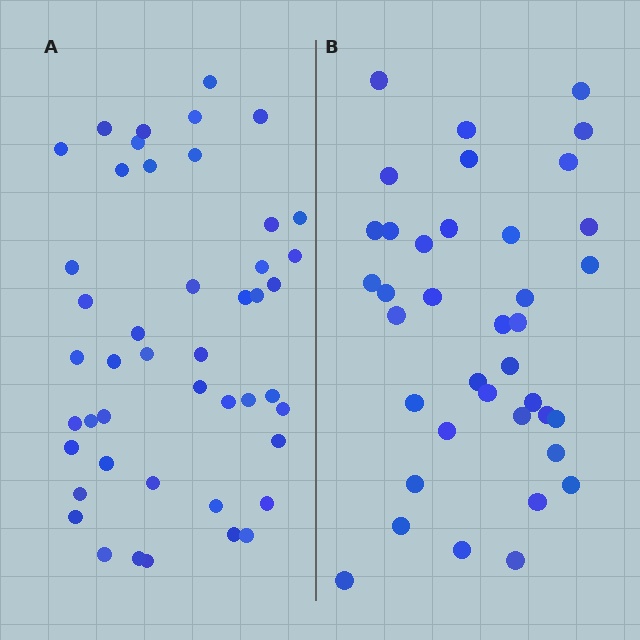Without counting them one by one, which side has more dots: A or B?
Region A (the left region) has more dots.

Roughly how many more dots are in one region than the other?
Region A has roughly 8 or so more dots than region B.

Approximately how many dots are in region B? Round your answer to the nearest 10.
About 40 dots. (The exact count is 38, which rounds to 40.)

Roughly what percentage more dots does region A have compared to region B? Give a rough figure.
About 20% more.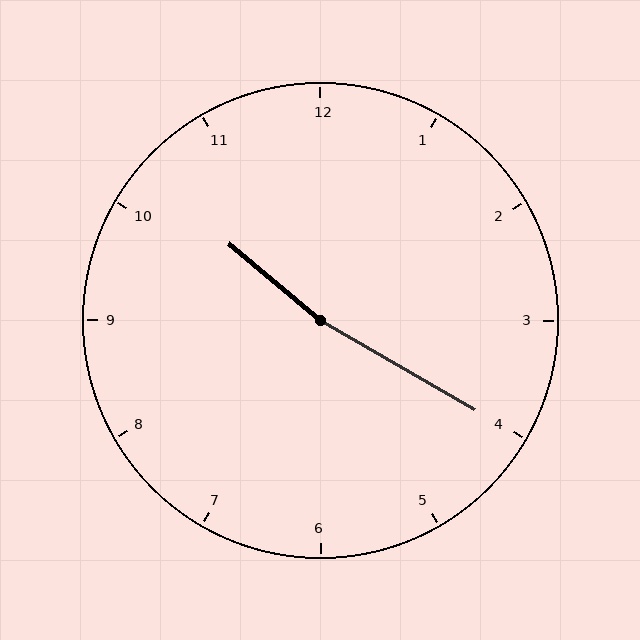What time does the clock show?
10:20.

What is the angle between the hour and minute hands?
Approximately 170 degrees.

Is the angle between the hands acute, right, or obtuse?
It is obtuse.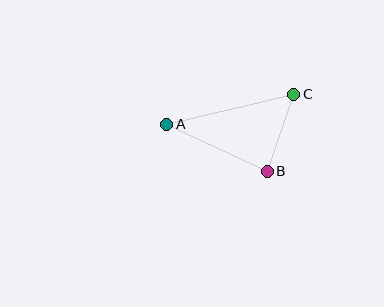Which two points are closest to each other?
Points B and C are closest to each other.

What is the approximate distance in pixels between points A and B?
The distance between A and B is approximately 111 pixels.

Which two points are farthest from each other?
Points A and C are farthest from each other.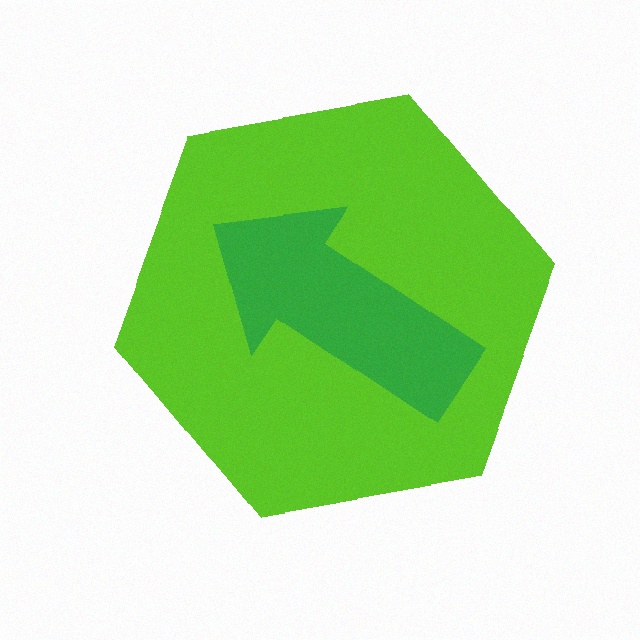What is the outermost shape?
The lime hexagon.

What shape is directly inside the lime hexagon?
The green arrow.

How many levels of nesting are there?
2.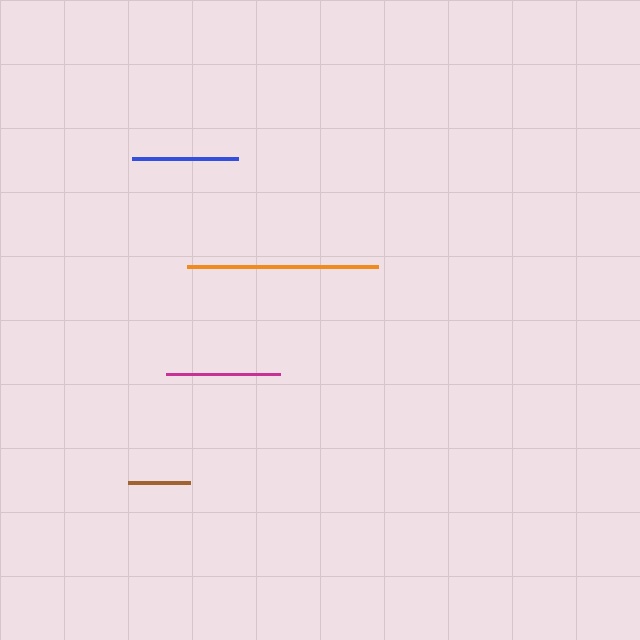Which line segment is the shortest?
The brown line is the shortest at approximately 62 pixels.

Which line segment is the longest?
The orange line is the longest at approximately 191 pixels.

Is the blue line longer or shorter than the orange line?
The orange line is longer than the blue line.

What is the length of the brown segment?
The brown segment is approximately 62 pixels long.